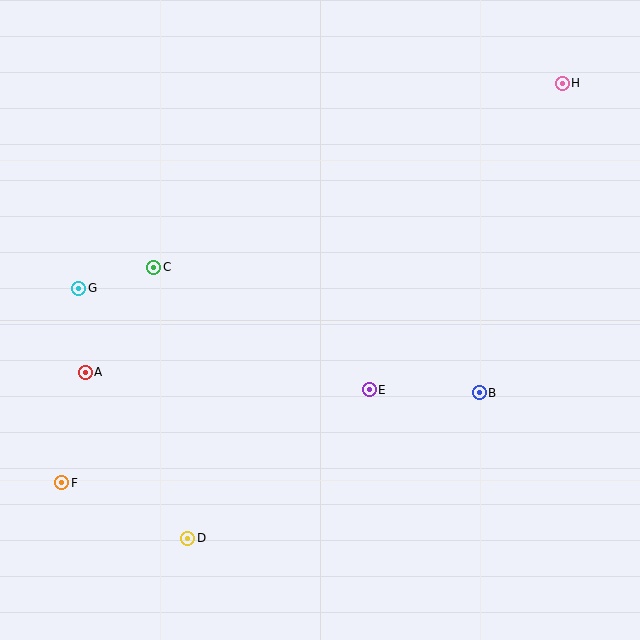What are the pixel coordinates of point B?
Point B is at (479, 393).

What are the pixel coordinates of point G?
Point G is at (79, 288).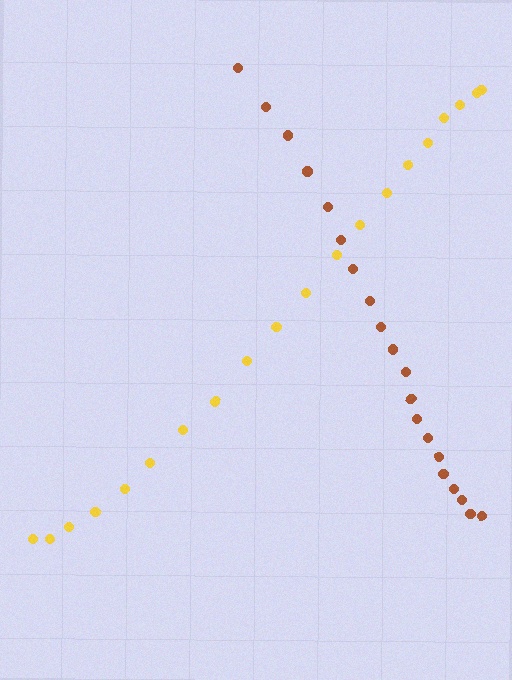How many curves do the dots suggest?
There are 2 distinct paths.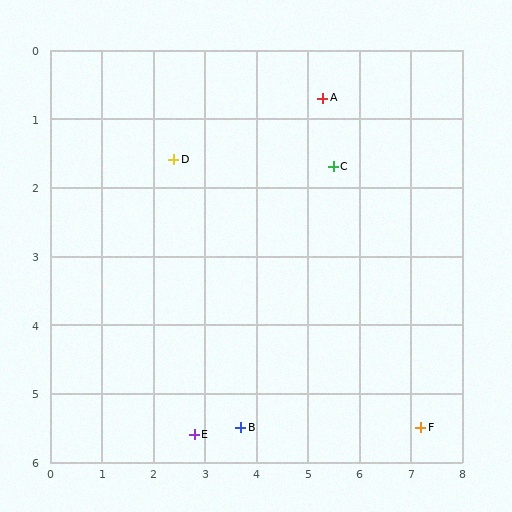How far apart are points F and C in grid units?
Points F and C are about 4.2 grid units apart.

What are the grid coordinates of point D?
Point D is at approximately (2.4, 1.6).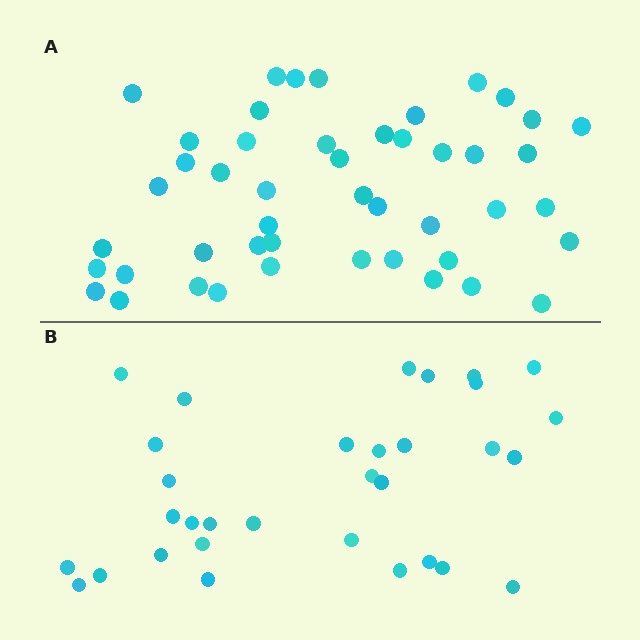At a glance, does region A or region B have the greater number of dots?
Region A (the top region) has more dots.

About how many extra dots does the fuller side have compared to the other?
Region A has approximately 15 more dots than region B.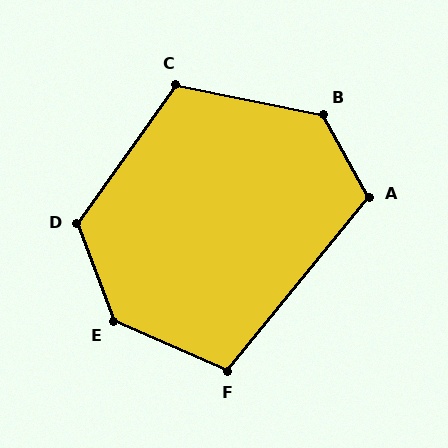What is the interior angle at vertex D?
Approximately 124 degrees (obtuse).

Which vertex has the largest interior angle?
E, at approximately 134 degrees.